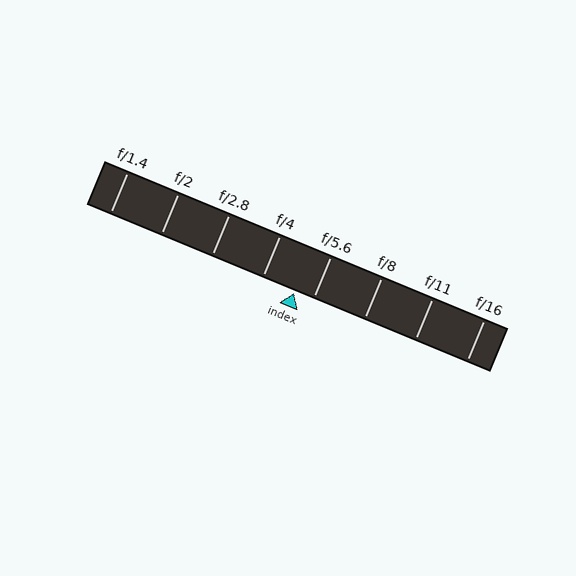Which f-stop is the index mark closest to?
The index mark is closest to f/5.6.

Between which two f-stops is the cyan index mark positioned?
The index mark is between f/4 and f/5.6.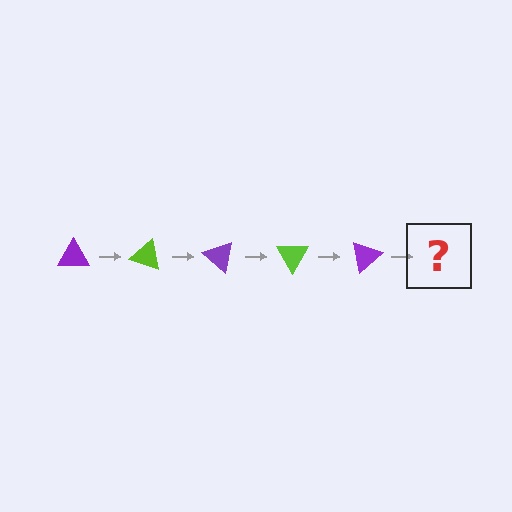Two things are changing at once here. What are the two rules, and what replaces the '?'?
The two rules are that it rotates 20 degrees each step and the color cycles through purple and lime. The '?' should be a lime triangle, rotated 100 degrees from the start.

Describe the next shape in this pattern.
It should be a lime triangle, rotated 100 degrees from the start.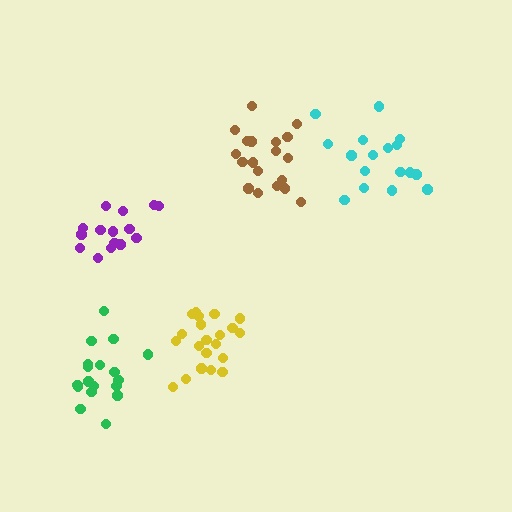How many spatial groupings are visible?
There are 5 spatial groupings.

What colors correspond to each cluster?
The clusters are colored: purple, brown, cyan, yellow, green.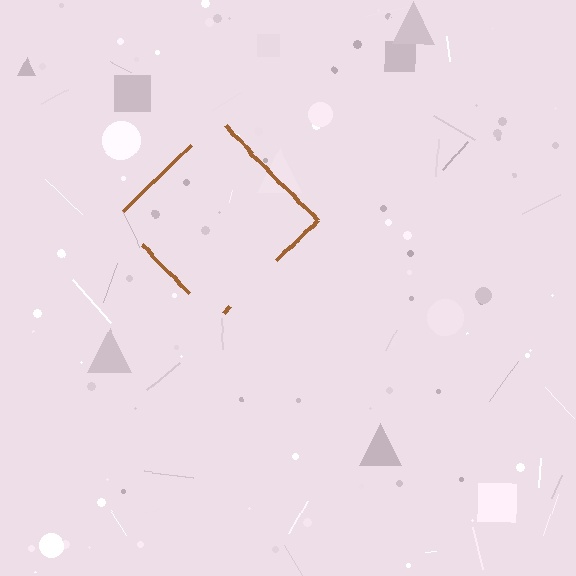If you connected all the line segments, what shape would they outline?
They would outline a diamond.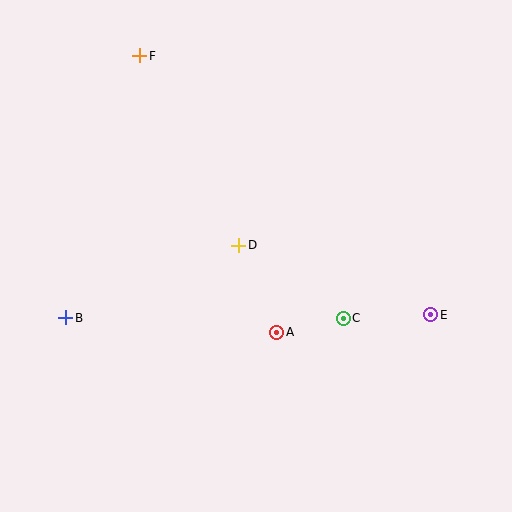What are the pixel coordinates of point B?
Point B is at (66, 318).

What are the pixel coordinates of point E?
Point E is at (431, 315).